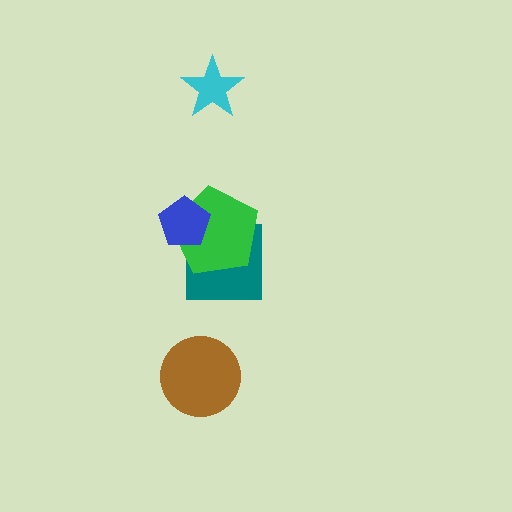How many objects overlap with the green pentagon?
2 objects overlap with the green pentagon.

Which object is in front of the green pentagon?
The blue pentagon is in front of the green pentagon.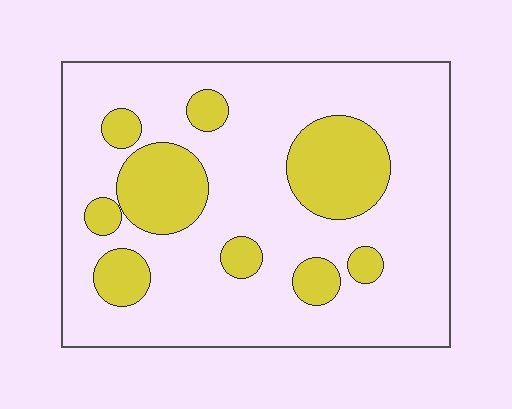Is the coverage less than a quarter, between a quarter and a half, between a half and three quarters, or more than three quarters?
Less than a quarter.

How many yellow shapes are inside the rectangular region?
9.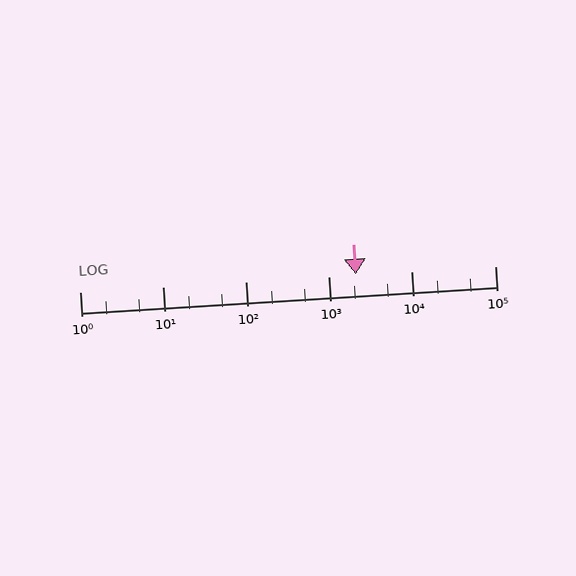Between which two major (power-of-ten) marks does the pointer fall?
The pointer is between 1000 and 10000.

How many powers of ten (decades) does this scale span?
The scale spans 5 decades, from 1 to 100000.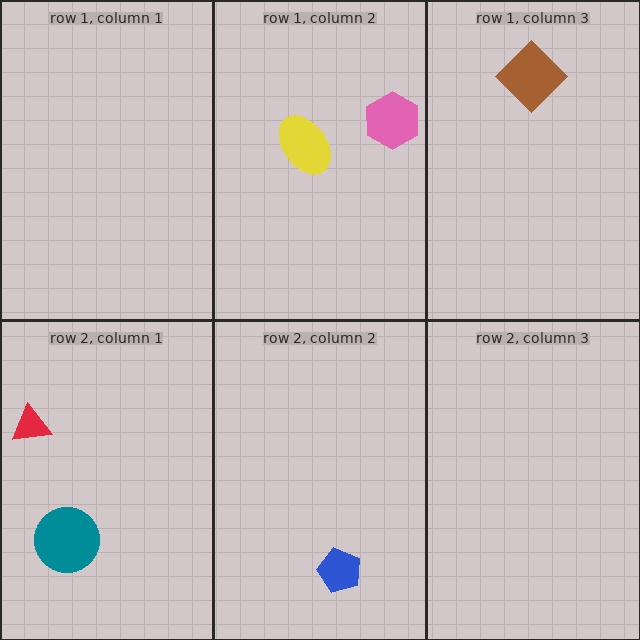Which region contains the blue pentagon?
The row 2, column 2 region.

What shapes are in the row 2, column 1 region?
The red triangle, the teal circle.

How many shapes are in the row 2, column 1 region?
2.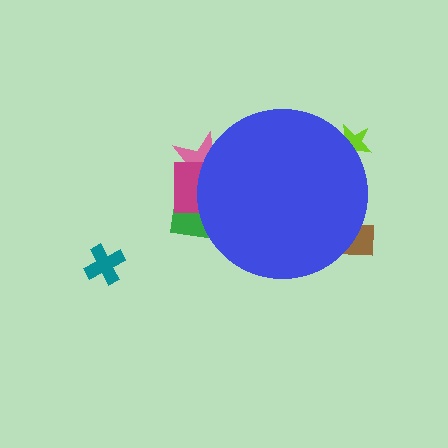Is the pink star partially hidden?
Yes, the pink star is partially hidden behind the blue circle.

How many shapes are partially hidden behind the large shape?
5 shapes are partially hidden.